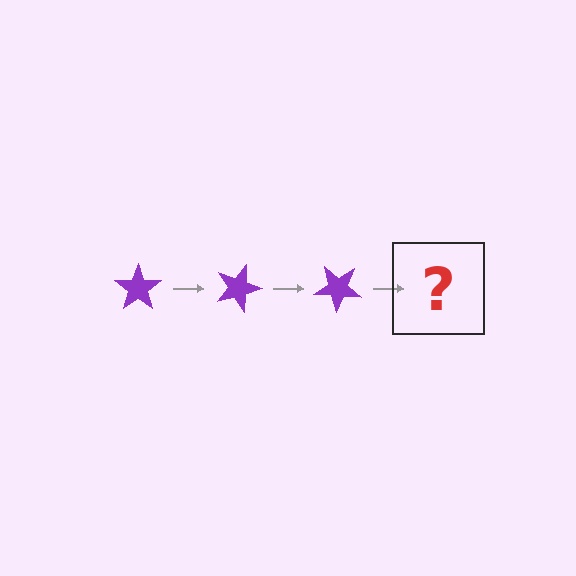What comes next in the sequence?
The next element should be a purple star rotated 60 degrees.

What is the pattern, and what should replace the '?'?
The pattern is that the star rotates 20 degrees each step. The '?' should be a purple star rotated 60 degrees.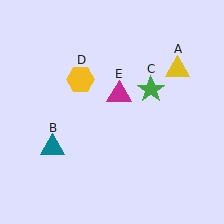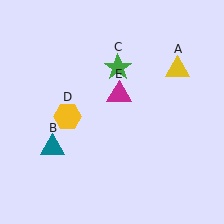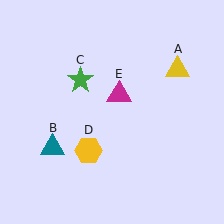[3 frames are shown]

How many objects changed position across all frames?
2 objects changed position: green star (object C), yellow hexagon (object D).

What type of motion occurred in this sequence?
The green star (object C), yellow hexagon (object D) rotated counterclockwise around the center of the scene.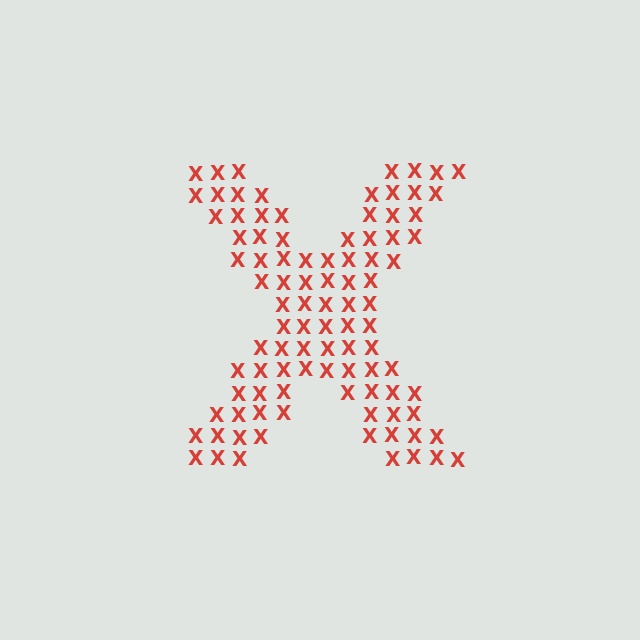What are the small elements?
The small elements are letter X's.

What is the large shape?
The large shape is the letter X.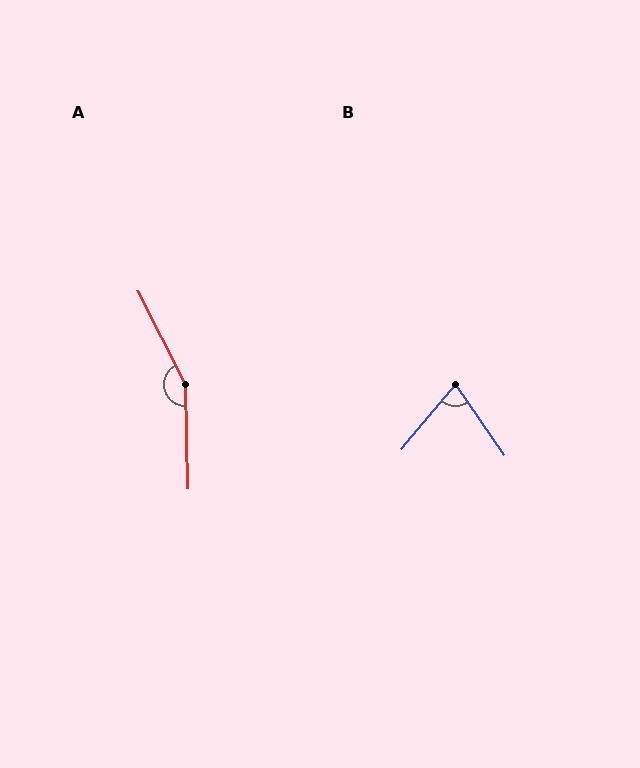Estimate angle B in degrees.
Approximately 75 degrees.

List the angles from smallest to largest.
B (75°), A (154°).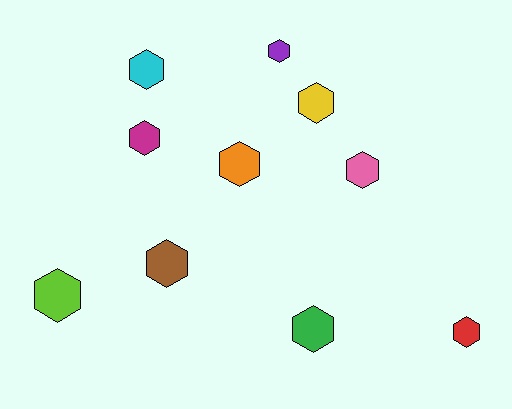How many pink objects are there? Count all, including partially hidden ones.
There is 1 pink object.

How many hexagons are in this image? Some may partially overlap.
There are 10 hexagons.